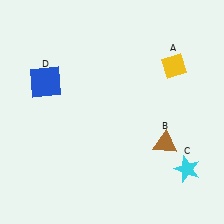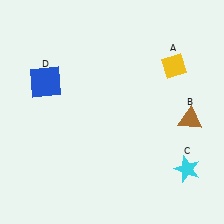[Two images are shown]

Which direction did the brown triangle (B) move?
The brown triangle (B) moved right.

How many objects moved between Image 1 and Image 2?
1 object moved between the two images.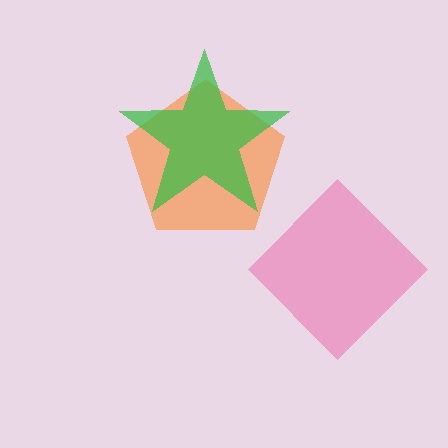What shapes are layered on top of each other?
The layered shapes are: a pink diamond, an orange pentagon, a green star.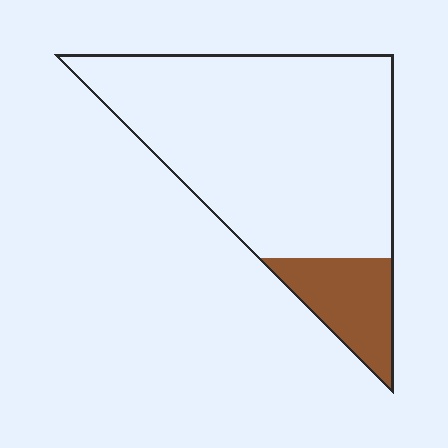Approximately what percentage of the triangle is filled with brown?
Approximately 15%.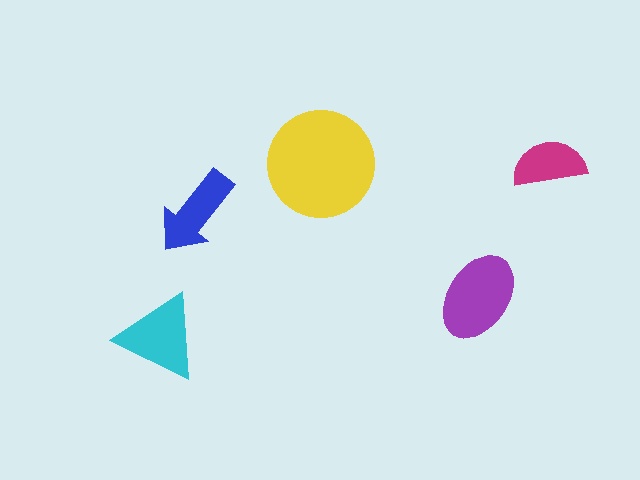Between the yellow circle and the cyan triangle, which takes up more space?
The yellow circle.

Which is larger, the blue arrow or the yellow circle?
The yellow circle.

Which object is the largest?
The yellow circle.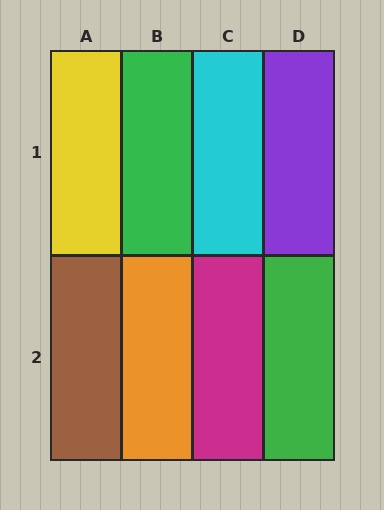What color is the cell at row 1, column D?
Purple.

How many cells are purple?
1 cell is purple.